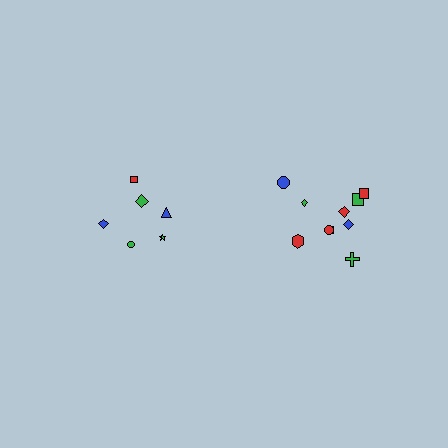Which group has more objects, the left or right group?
The right group.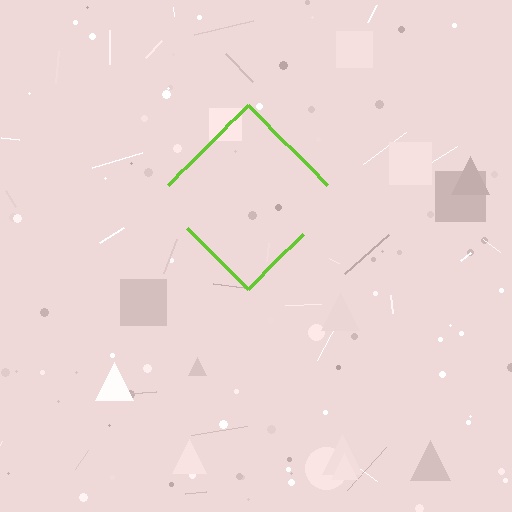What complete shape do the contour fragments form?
The contour fragments form a diamond.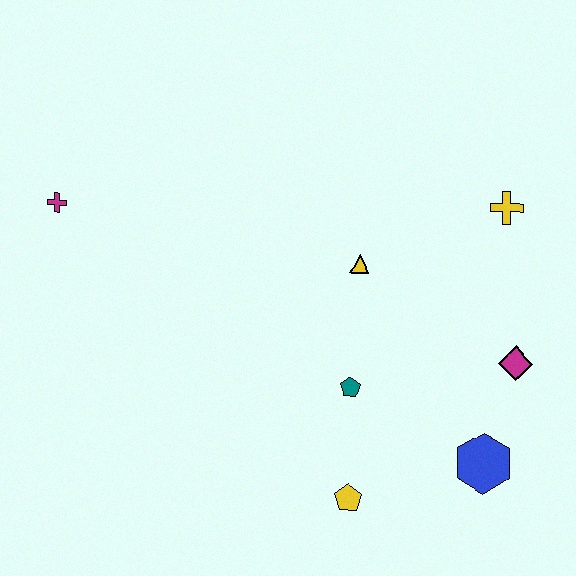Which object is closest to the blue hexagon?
The magenta diamond is closest to the blue hexagon.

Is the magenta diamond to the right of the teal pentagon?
Yes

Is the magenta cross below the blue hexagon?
No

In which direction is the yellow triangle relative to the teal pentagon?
The yellow triangle is above the teal pentagon.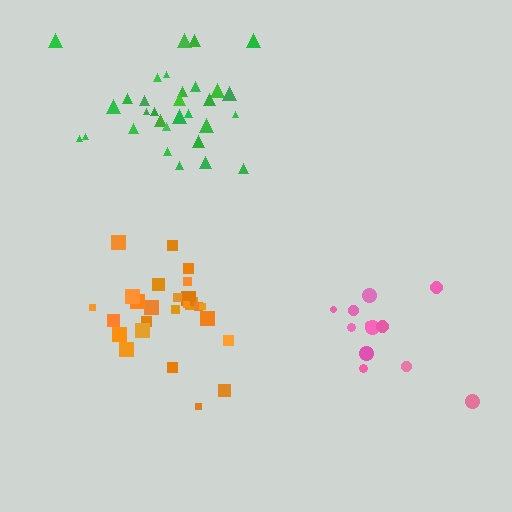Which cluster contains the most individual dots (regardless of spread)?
Green (32).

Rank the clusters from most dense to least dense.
orange, green, pink.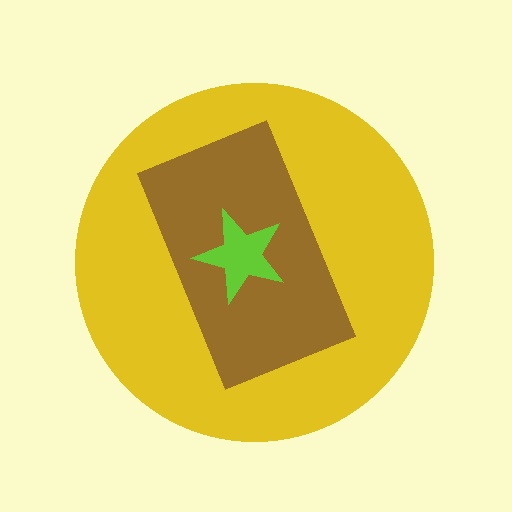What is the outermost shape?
The yellow circle.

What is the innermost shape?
The lime star.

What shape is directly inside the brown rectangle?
The lime star.